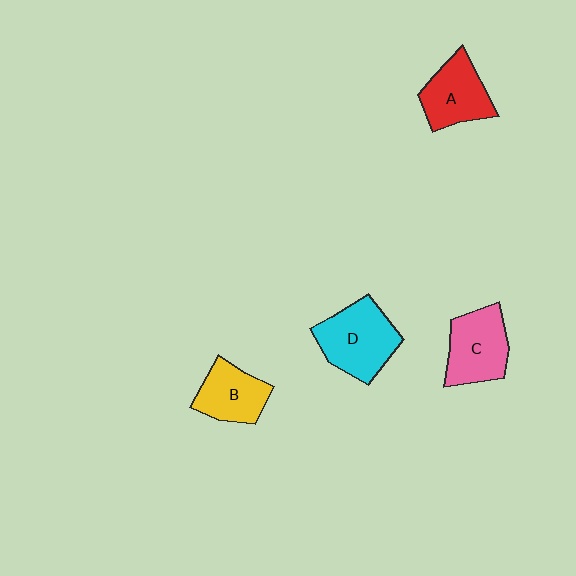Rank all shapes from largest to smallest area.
From largest to smallest: D (cyan), C (pink), A (red), B (yellow).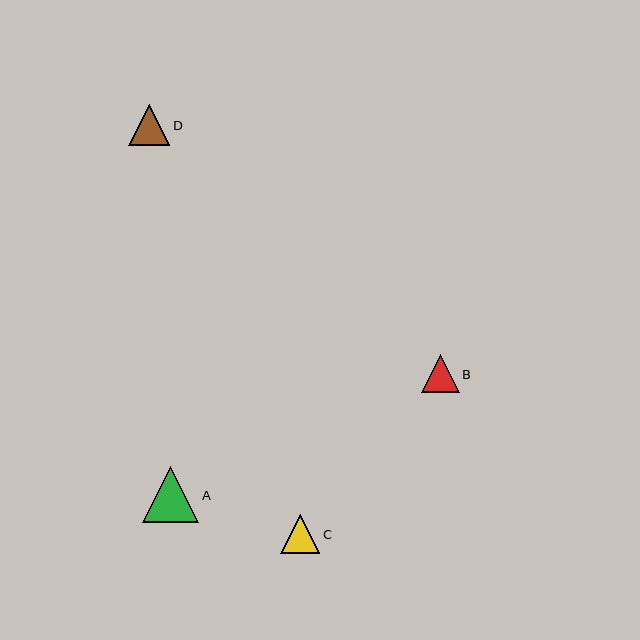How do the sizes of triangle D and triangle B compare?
Triangle D and triangle B are approximately the same size.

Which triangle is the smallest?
Triangle B is the smallest with a size of approximately 37 pixels.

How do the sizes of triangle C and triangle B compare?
Triangle C and triangle B are approximately the same size.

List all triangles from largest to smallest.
From largest to smallest: A, D, C, B.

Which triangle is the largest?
Triangle A is the largest with a size of approximately 56 pixels.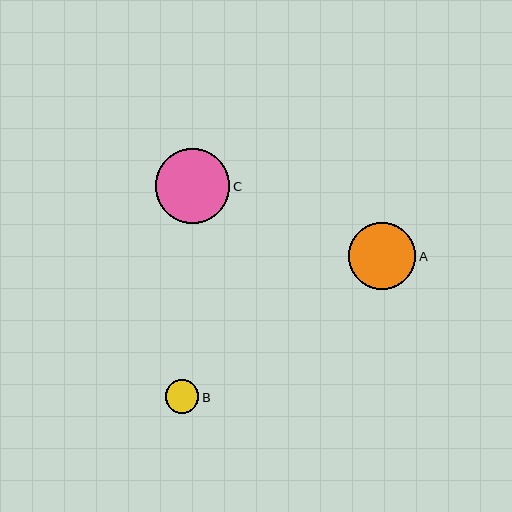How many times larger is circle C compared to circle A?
Circle C is approximately 1.1 times the size of circle A.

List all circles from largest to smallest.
From largest to smallest: C, A, B.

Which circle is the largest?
Circle C is the largest with a size of approximately 74 pixels.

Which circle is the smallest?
Circle B is the smallest with a size of approximately 34 pixels.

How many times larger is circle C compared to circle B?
Circle C is approximately 2.2 times the size of circle B.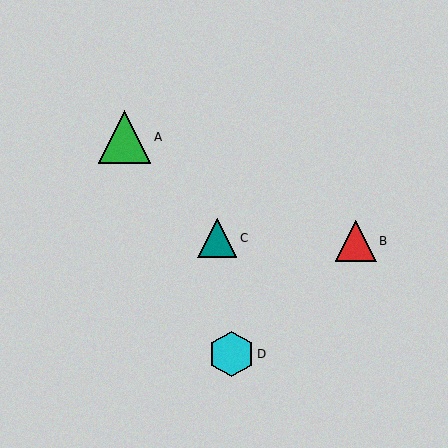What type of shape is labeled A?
Shape A is a green triangle.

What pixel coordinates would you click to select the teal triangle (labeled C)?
Click at (217, 238) to select the teal triangle C.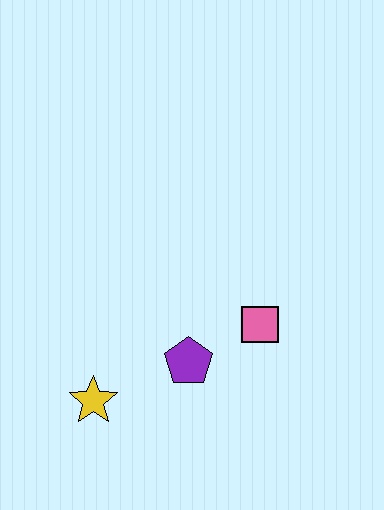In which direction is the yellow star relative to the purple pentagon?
The yellow star is to the left of the purple pentagon.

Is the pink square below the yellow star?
No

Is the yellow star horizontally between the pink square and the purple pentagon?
No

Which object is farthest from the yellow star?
The pink square is farthest from the yellow star.